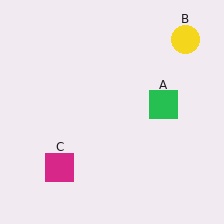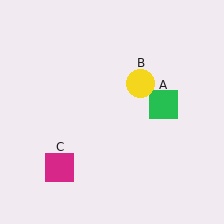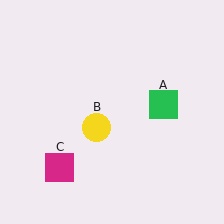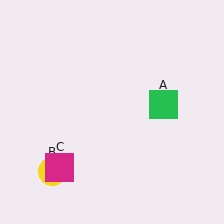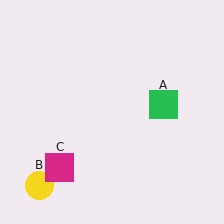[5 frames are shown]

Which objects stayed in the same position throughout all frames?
Green square (object A) and magenta square (object C) remained stationary.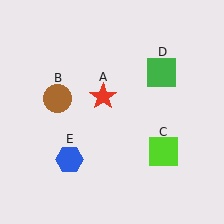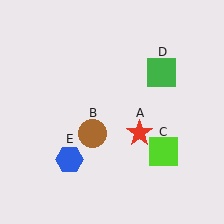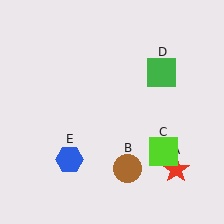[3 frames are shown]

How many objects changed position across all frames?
2 objects changed position: red star (object A), brown circle (object B).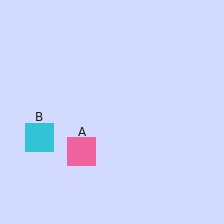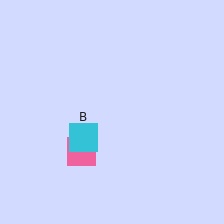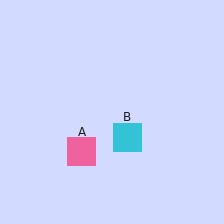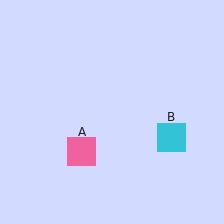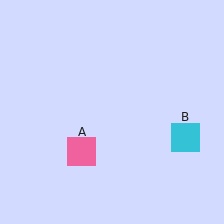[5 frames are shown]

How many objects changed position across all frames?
1 object changed position: cyan square (object B).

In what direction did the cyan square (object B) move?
The cyan square (object B) moved right.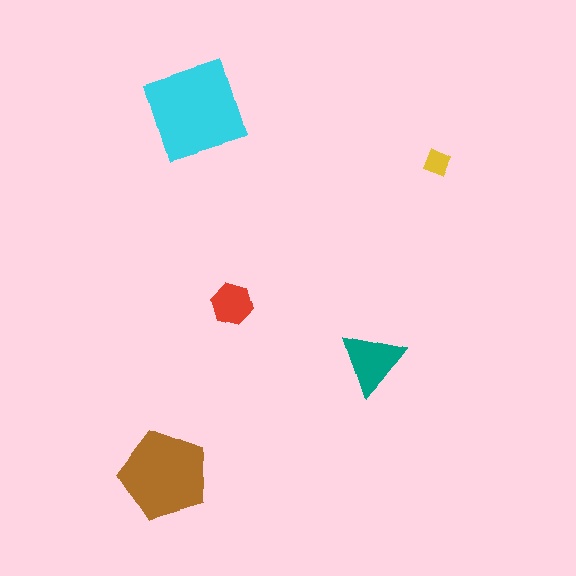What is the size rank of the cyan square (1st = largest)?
1st.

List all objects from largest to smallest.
The cyan square, the brown pentagon, the teal triangle, the red hexagon, the yellow diamond.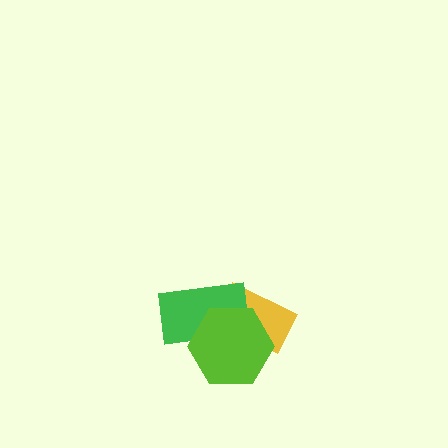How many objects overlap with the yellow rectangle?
2 objects overlap with the yellow rectangle.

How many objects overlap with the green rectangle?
2 objects overlap with the green rectangle.